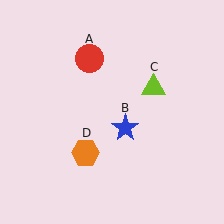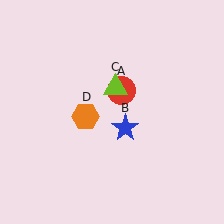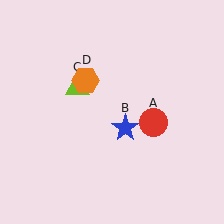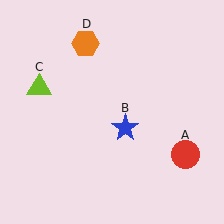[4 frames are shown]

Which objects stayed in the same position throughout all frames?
Blue star (object B) remained stationary.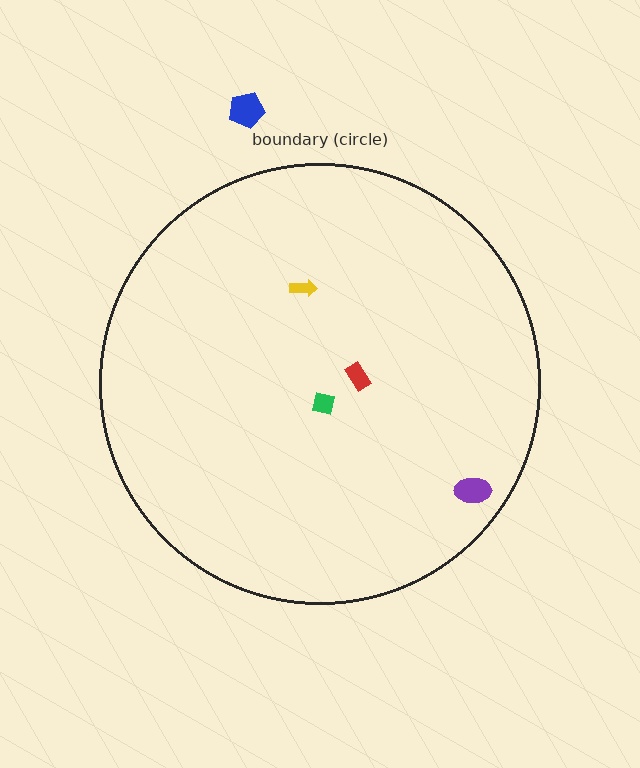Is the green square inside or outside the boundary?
Inside.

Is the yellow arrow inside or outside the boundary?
Inside.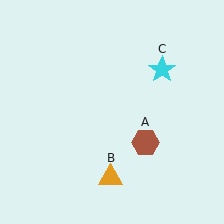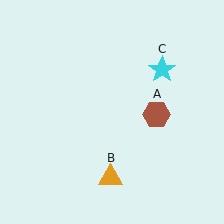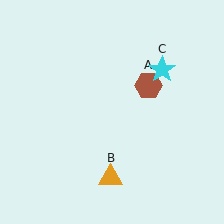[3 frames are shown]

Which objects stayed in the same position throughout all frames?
Orange triangle (object B) and cyan star (object C) remained stationary.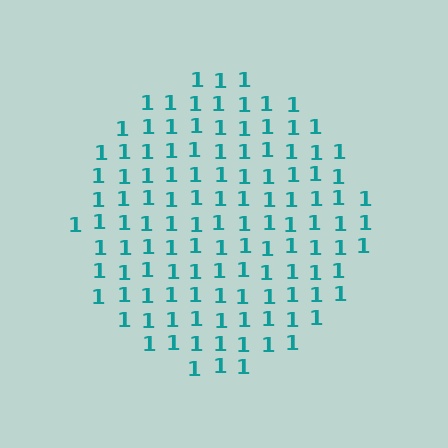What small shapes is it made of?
It is made of small digit 1's.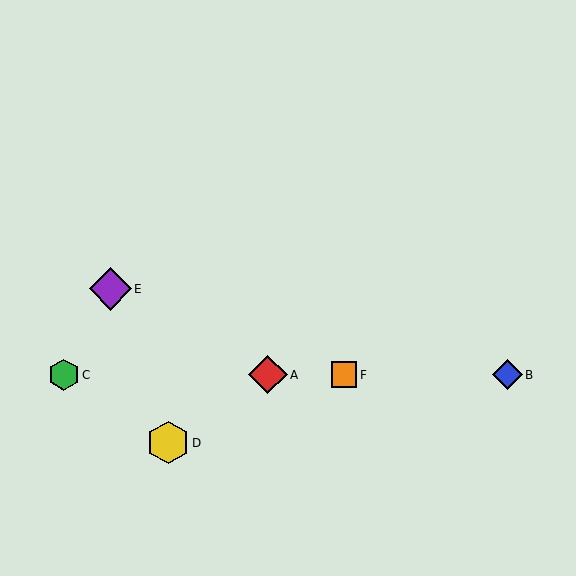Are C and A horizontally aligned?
Yes, both are at y≈375.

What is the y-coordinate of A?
Object A is at y≈375.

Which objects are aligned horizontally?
Objects A, B, C, F are aligned horizontally.